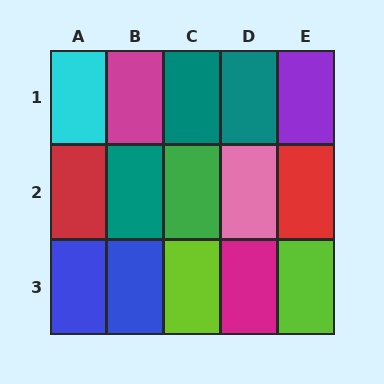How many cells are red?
2 cells are red.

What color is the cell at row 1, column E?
Purple.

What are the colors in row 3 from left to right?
Blue, blue, lime, magenta, lime.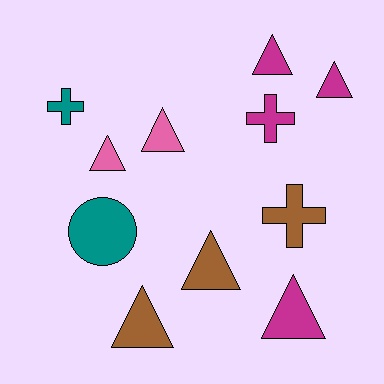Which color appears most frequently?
Magenta, with 4 objects.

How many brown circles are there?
There are no brown circles.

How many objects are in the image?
There are 11 objects.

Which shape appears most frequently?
Triangle, with 7 objects.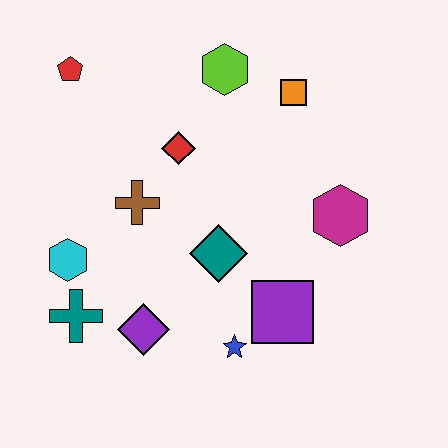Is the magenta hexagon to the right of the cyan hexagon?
Yes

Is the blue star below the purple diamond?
Yes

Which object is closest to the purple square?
The blue star is closest to the purple square.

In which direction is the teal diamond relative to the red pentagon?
The teal diamond is below the red pentagon.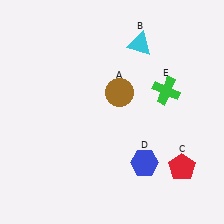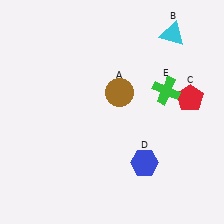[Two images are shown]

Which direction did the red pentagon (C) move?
The red pentagon (C) moved up.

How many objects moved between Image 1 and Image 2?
2 objects moved between the two images.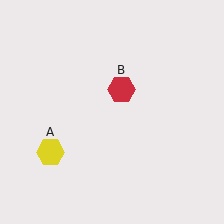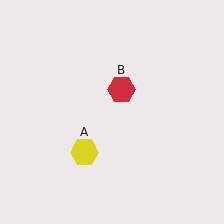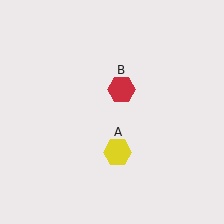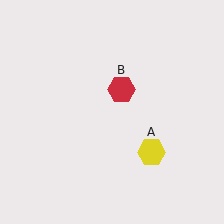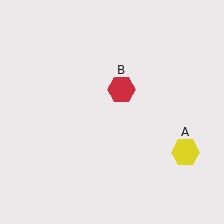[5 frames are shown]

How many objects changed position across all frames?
1 object changed position: yellow hexagon (object A).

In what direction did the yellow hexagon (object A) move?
The yellow hexagon (object A) moved right.